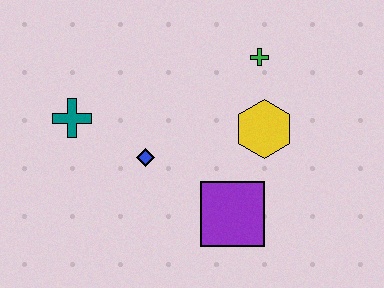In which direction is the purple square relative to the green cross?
The purple square is below the green cross.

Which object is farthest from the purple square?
The teal cross is farthest from the purple square.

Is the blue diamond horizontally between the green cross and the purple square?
No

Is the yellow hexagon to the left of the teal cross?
No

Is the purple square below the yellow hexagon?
Yes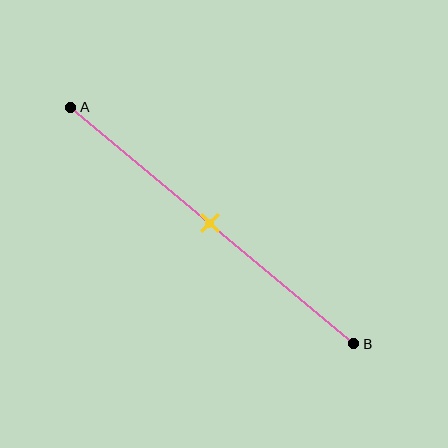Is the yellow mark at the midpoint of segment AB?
Yes, the mark is approximately at the midpoint.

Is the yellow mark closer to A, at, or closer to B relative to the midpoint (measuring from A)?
The yellow mark is approximately at the midpoint of segment AB.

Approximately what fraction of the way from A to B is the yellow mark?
The yellow mark is approximately 50% of the way from A to B.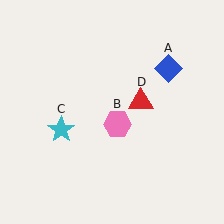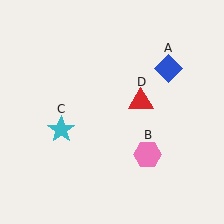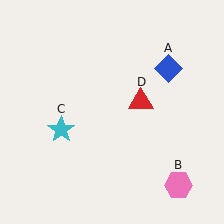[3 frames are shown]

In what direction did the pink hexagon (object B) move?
The pink hexagon (object B) moved down and to the right.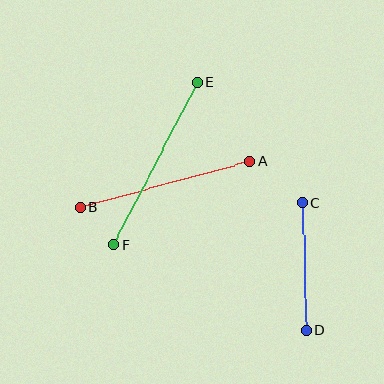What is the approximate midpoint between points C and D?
The midpoint is at approximately (304, 266) pixels.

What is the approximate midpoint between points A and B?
The midpoint is at approximately (165, 185) pixels.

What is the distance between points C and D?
The distance is approximately 127 pixels.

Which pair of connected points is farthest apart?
Points E and F are farthest apart.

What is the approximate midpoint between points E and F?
The midpoint is at approximately (155, 163) pixels.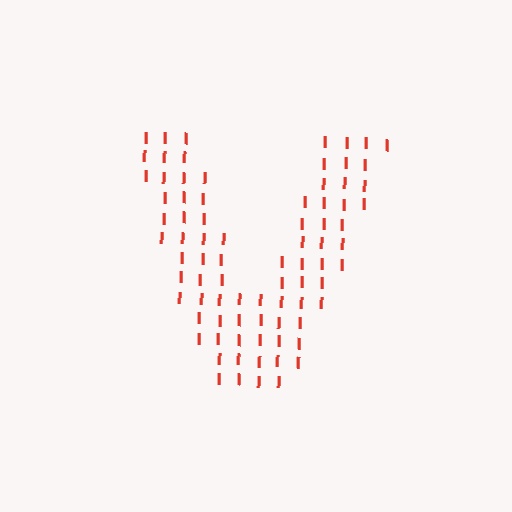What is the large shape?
The large shape is the letter V.